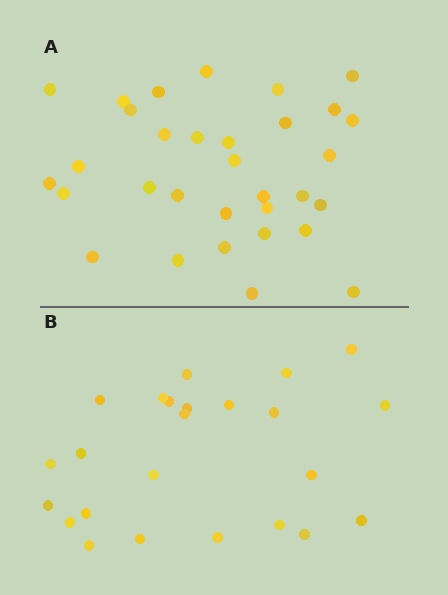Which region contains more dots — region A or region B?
Region A (the top region) has more dots.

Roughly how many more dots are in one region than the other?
Region A has roughly 8 or so more dots than region B.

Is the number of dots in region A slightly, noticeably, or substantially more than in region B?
Region A has noticeably more, but not dramatically so. The ratio is roughly 1.3 to 1.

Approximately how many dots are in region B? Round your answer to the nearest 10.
About 20 dots. (The exact count is 24, which rounds to 20.)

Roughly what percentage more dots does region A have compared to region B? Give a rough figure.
About 35% more.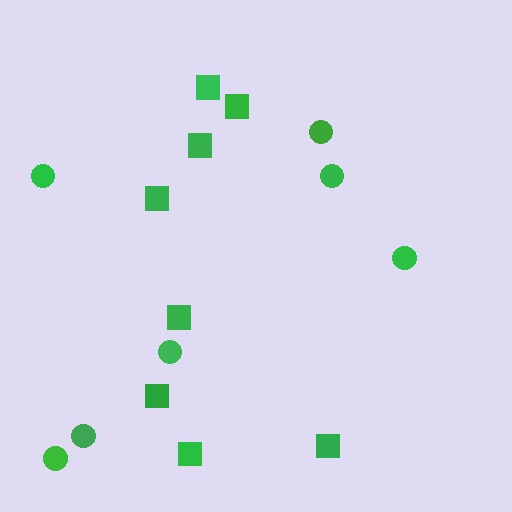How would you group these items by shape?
There are 2 groups: one group of squares (8) and one group of circles (7).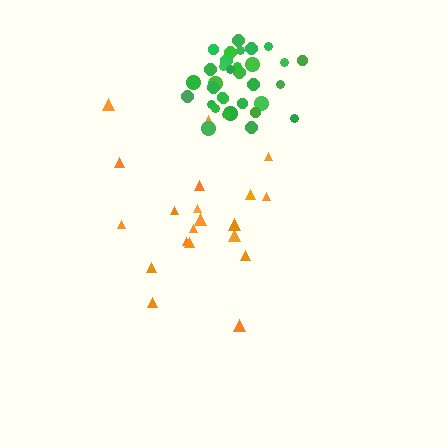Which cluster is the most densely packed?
Green.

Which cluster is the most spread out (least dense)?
Orange.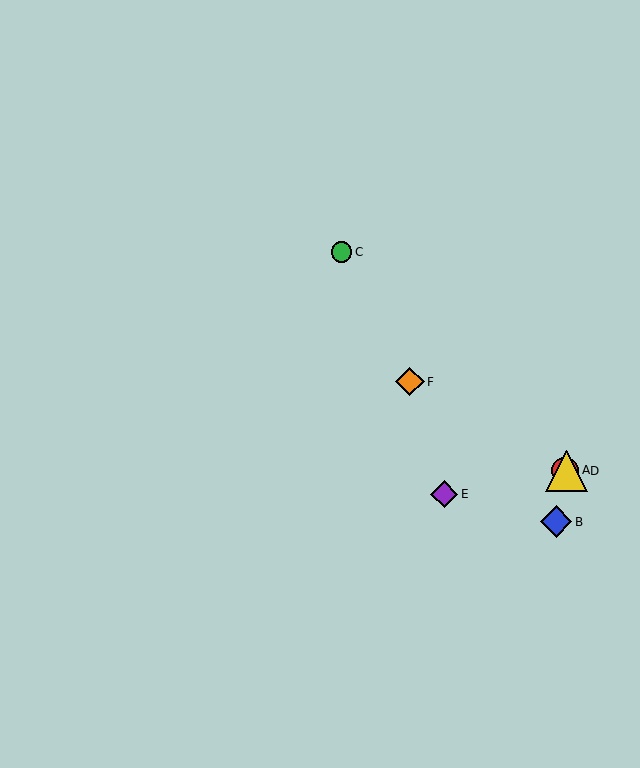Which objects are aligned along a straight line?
Objects A, D, F are aligned along a straight line.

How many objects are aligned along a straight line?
3 objects (A, D, F) are aligned along a straight line.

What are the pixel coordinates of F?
Object F is at (410, 382).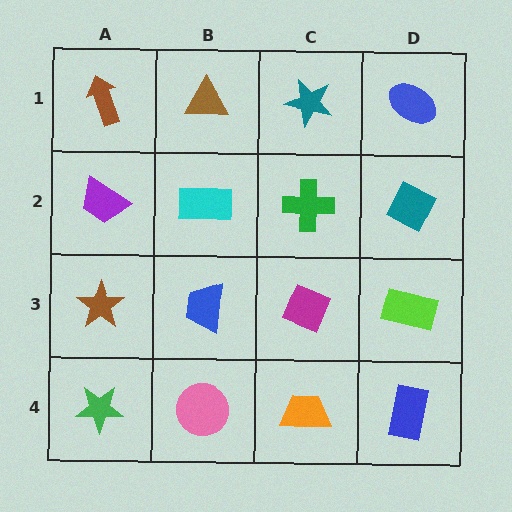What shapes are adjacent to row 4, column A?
A brown star (row 3, column A), a pink circle (row 4, column B).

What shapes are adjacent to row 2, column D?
A blue ellipse (row 1, column D), a lime rectangle (row 3, column D), a green cross (row 2, column C).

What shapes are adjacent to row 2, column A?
A brown arrow (row 1, column A), a brown star (row 3, column A), a cyan rectangle (row 2, column B).